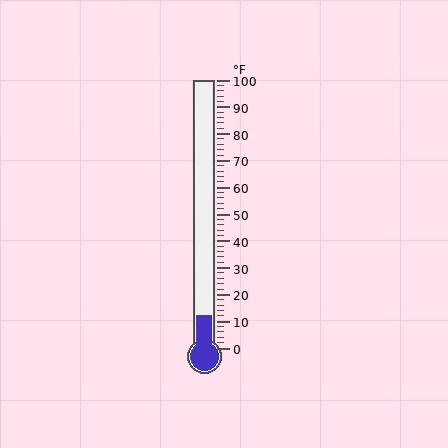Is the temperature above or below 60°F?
The temperature is below 60°F.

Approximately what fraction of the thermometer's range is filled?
The thermometer is filled to approximately 10% of its range.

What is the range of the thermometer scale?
The thermometer scale ranges from 0°F to 100°F.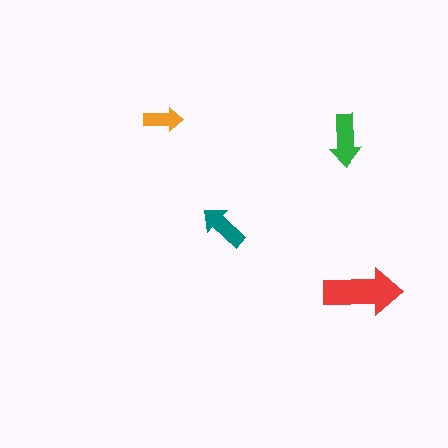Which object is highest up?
The orange arrow is topmost.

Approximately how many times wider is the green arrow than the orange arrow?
About 1.5 times wider.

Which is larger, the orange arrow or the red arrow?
The red one.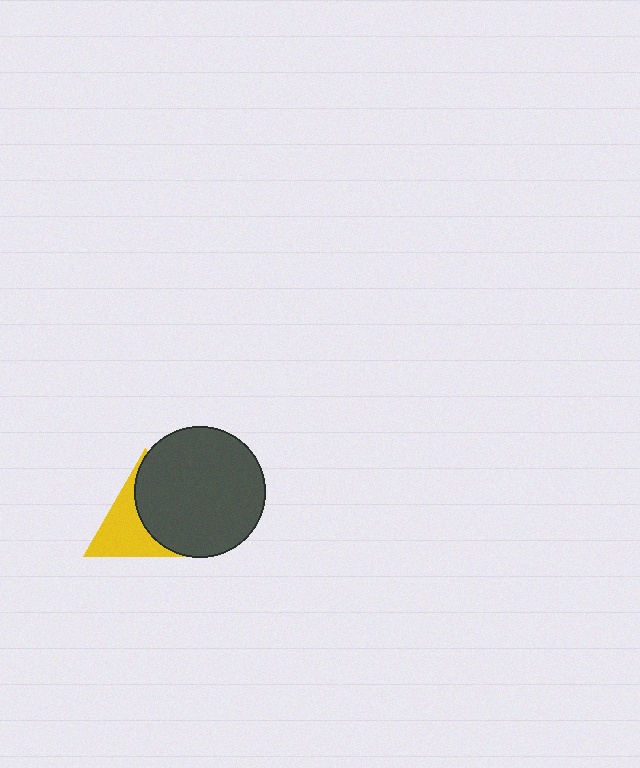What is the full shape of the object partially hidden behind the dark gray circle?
The partially hidden object is a yellow triangle.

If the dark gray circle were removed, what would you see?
You would see the complete yellow triangle.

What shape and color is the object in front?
The object in front is a dark gray circle.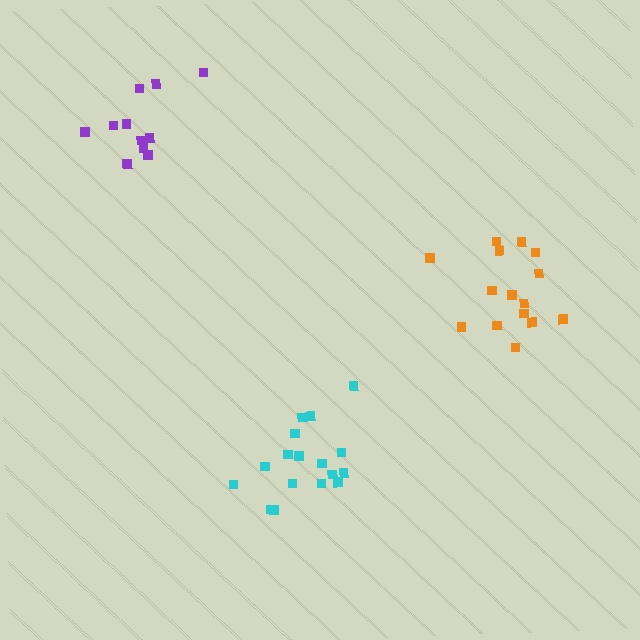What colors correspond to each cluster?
The clusters are colored: purple, cyan, orange.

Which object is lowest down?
The cyan cluster is bottommost.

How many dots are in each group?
Group 1: 11 dots, Group 2: 17 dots, Group 3: 15 dots (43 total).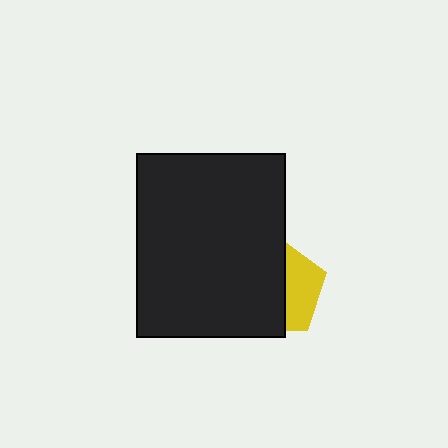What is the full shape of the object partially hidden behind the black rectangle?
The partially hidden object is a yellow pentagon.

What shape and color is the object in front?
The object in front is a black rectangle.